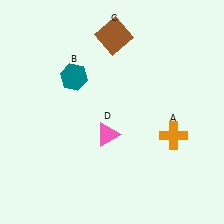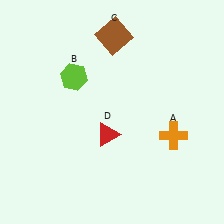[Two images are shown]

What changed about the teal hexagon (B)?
In Image 1, B is teal. In Image 2, it changed to lime.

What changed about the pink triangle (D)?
In Image 1, D is pink. In Image 2, it changed to red.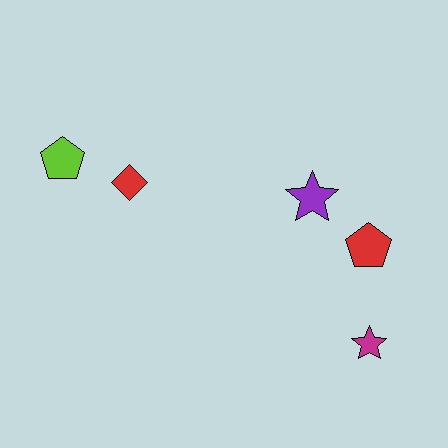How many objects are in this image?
There are 5 objects.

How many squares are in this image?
There are no squares.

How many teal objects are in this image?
There are no teal objects.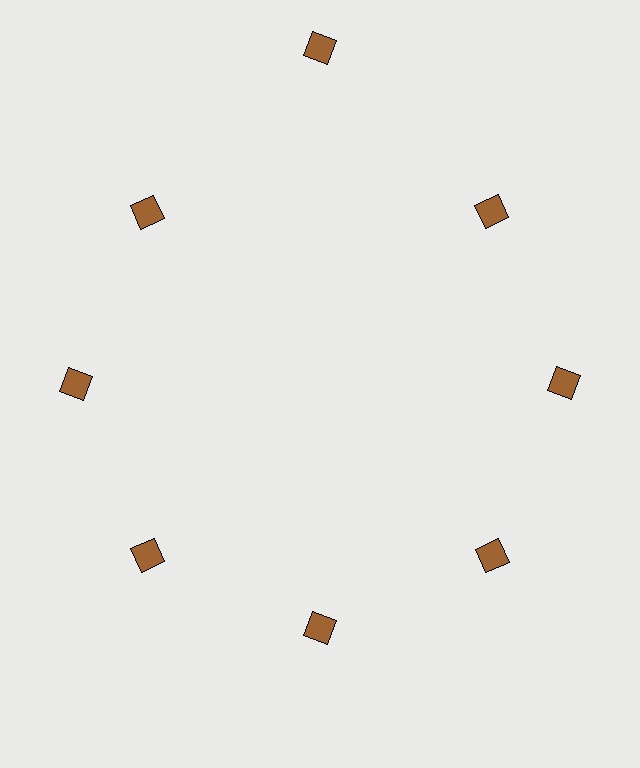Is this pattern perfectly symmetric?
No. The 8 brown diamonds are arranged in a ring, but one element near the 12 o'clock position is pushed outward from the center, breaking the 8-fold rotational symmetry.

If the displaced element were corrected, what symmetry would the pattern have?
It would have 8-fold rotational symmetry — the pattern would map onto itself every 45 degrees.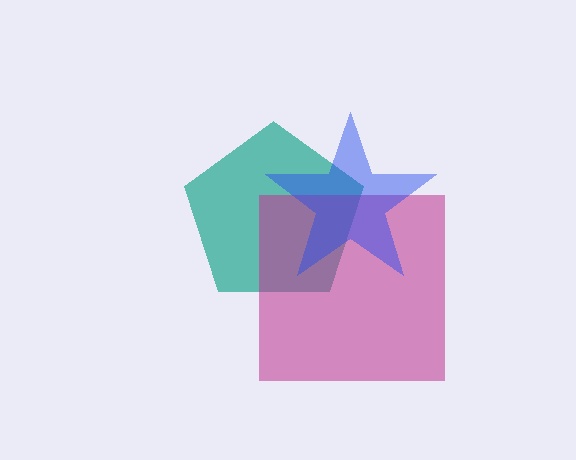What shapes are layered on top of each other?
The layered shapes are: a teal pentagon, a magenta square, a blue star.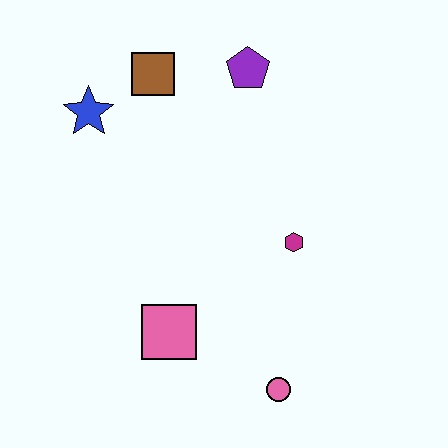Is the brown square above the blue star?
Yes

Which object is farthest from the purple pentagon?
The pink circle is farthest from the purple pentagon.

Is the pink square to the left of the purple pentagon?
Yes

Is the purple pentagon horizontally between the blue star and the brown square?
No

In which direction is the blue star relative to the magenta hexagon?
The blue star is to the left of the magenta hexagon.